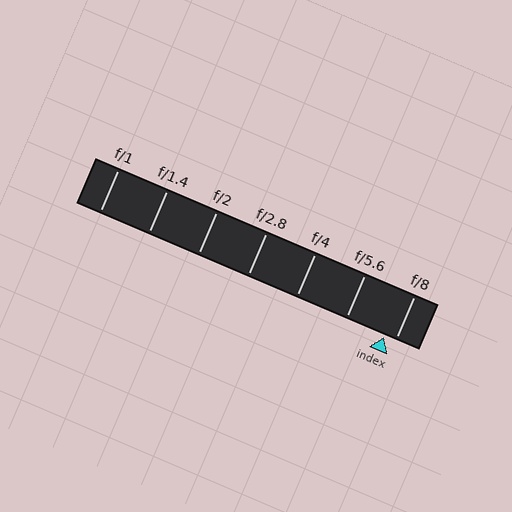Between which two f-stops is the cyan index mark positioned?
The index mark is between f/5.6 and f/8.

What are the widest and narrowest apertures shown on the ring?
The widest aperture shown is f/1 and the narrowest is f/8.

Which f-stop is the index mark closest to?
The index mark is closest to f/8.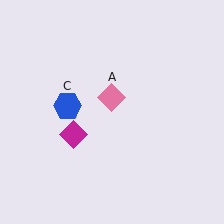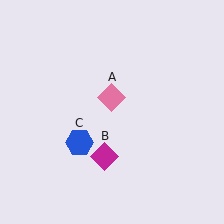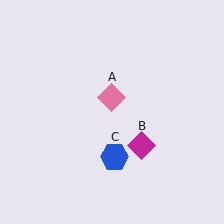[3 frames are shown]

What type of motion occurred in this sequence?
The magenta diamond (object B), blue hexagon (object C) rotated counterclockwise around the center of the scene.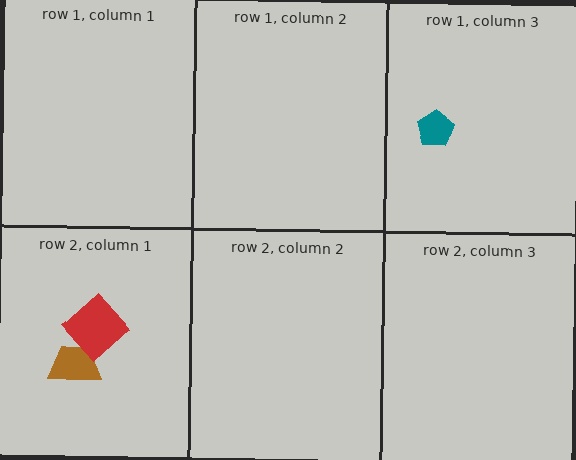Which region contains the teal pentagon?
The row 1, column 3 region.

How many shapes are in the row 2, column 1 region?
2.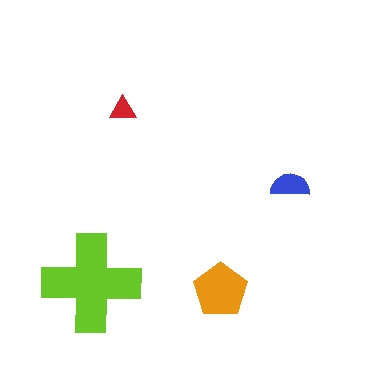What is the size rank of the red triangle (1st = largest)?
4th.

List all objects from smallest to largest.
The red triangle, the blue semicircle, the orange pentagon, the lime cross.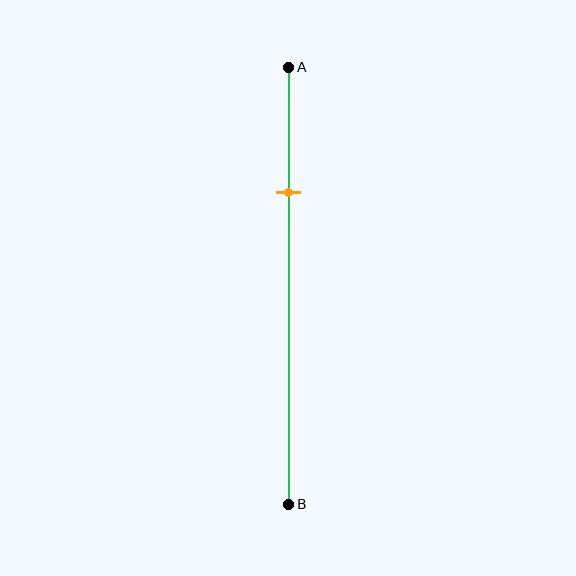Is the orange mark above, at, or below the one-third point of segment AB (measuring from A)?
The orange mark is above the one-third point of segment AB.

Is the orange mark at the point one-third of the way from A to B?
No, the mark is at about 30% from A, not at the 33% one-third point.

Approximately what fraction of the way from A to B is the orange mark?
The orange mark is approximately 30% of the way from A to B.